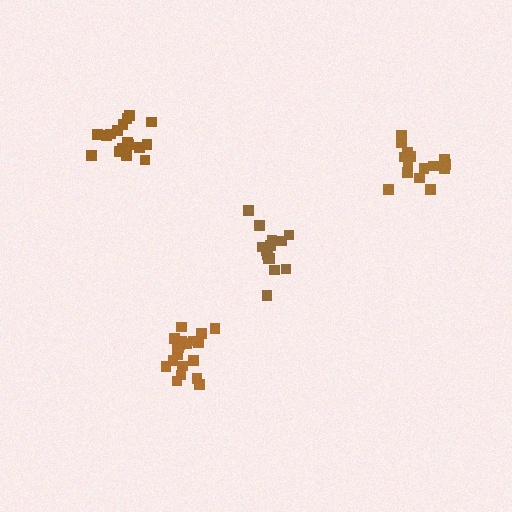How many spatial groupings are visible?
There are 4 spatial groupings.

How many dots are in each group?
Group 1: 15 dots, Group 2: 18 dots, Group 3: 20 dots, Group 4: 16 dots (69 total).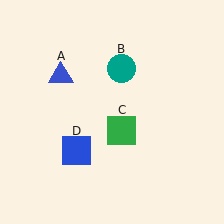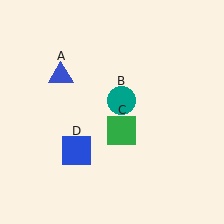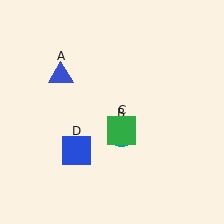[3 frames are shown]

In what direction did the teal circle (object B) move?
The teal circle (object B) moved down.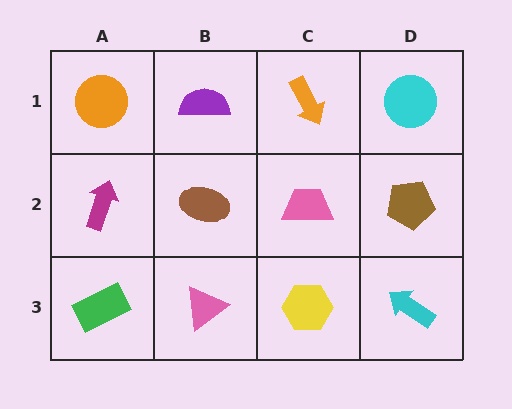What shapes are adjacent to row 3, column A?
A magenta arrow (row 2, column A), a pink triangle (row 3, column B).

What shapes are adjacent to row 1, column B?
A brown ellipse (row 2, column B), an orange circle (row 1, column A), an orange arrow (row 1, column C).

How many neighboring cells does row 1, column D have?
2.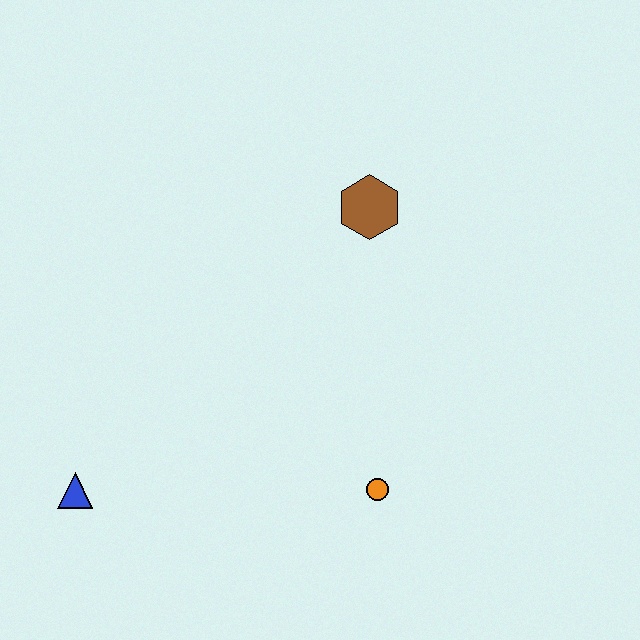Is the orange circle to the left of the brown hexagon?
No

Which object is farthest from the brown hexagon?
The blue triangle is farthest from the brown hexagon.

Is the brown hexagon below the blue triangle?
No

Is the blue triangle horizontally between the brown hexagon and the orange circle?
No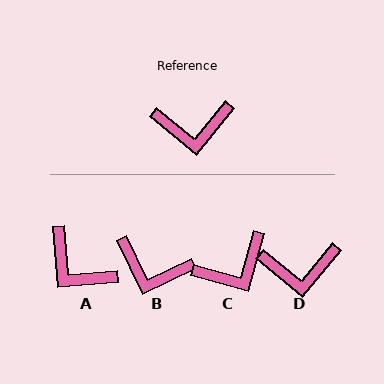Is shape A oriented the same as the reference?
No, it is off by about 46 degrees.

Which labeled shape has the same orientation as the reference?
D.